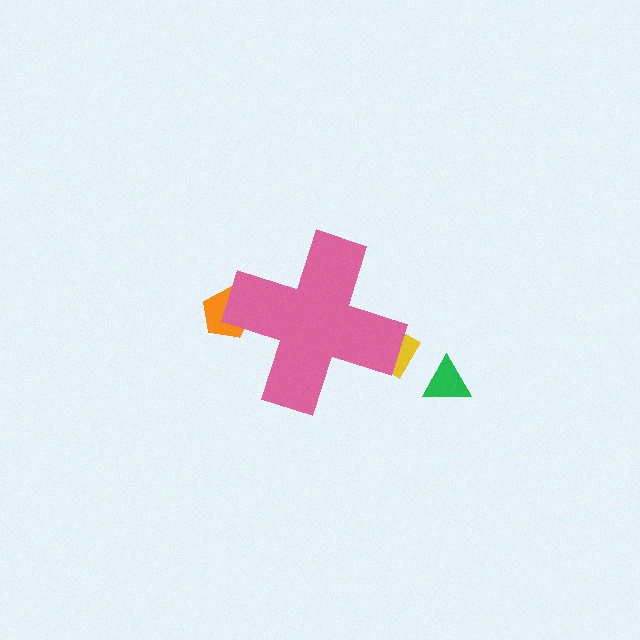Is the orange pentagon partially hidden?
Yes, the orange pentagon is partially hidden behind the pink cross.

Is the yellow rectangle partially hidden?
Yes, the yellow rectangle is partially hidden behind the pink cross.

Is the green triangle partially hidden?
No, the green triangle is fully visible.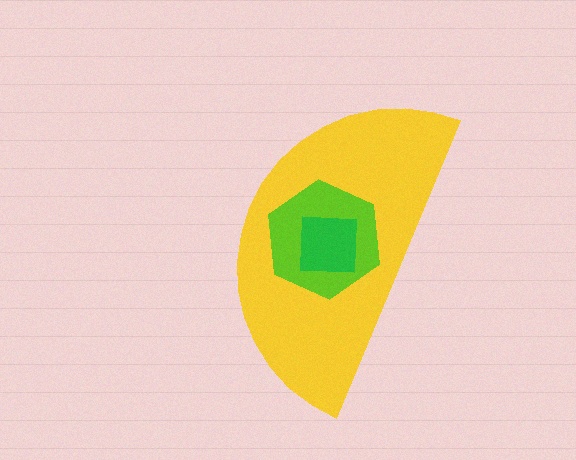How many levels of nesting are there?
3.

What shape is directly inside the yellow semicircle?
The lime hexagon.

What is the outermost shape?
The yellow semicircle.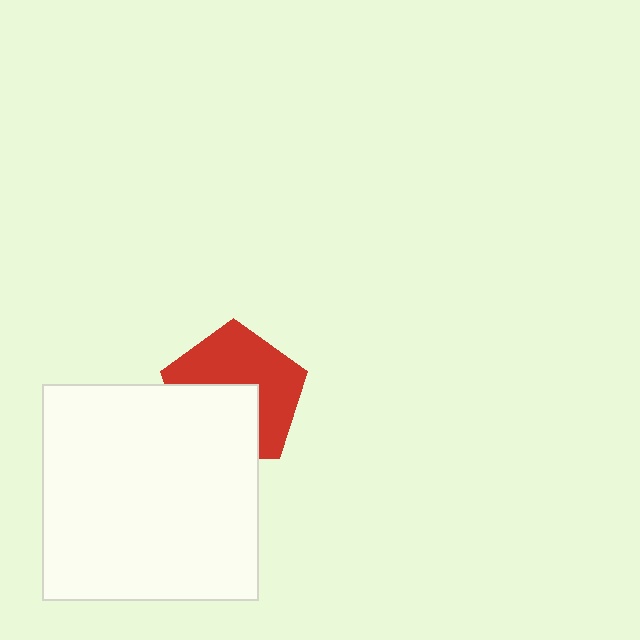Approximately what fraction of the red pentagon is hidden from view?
Roughly 44% of the red pentagon is hidden behind the white square.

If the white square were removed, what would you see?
You would see the complete red pentagon.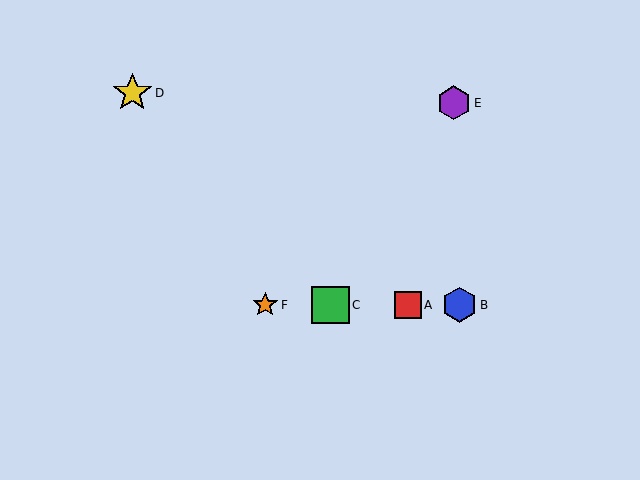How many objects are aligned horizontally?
4 objects (A, B, C, F) are aligned horizontally.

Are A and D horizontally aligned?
No, A is at y≈305 and D is at y≈93.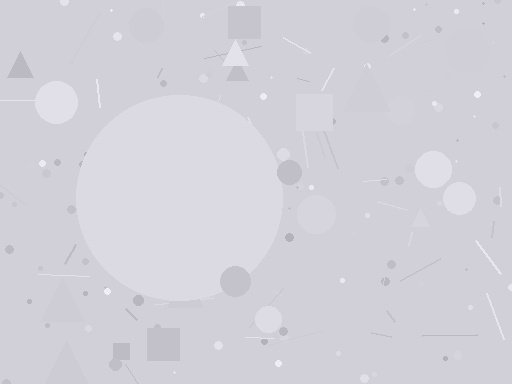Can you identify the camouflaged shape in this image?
The camouflaged shape is a circle.